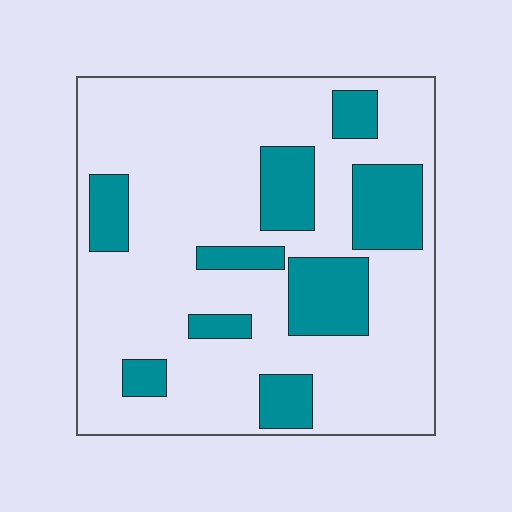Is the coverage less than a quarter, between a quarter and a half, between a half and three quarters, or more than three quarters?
Less than a quarter.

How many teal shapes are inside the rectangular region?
9.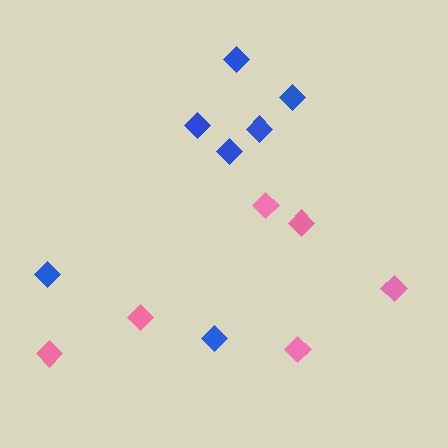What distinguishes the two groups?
There are 2 groups: one group of blue diamonds (7) and one group of pink diamonds (6).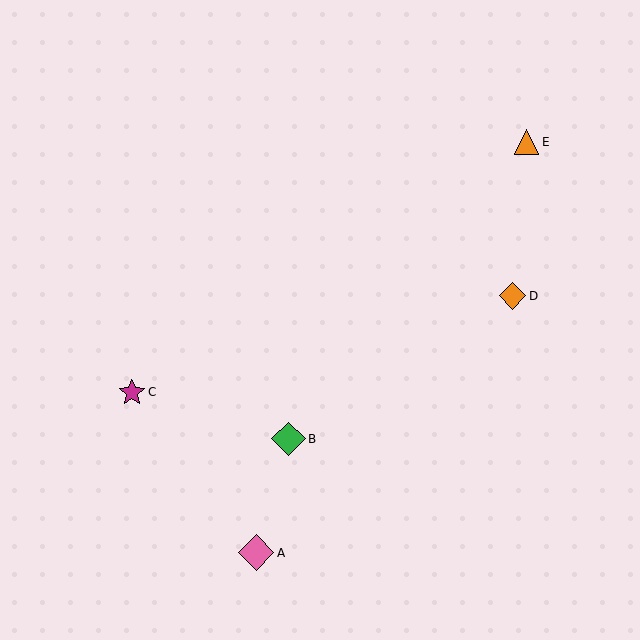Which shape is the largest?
The pink diamond (labeled A) is the largest.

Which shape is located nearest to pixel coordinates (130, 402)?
The magenta star (labeled C) at (132, 392) is nearest to that location.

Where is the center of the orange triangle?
The center of the orange triangle is at (527, 142).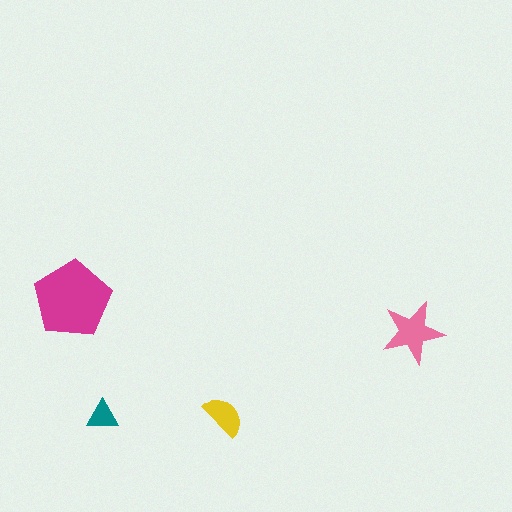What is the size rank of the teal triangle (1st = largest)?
4th.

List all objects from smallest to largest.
The teal triangle, the yellow semicircle, the pink star, the magenta pentagon.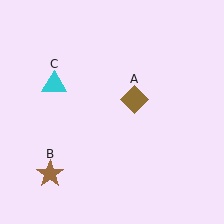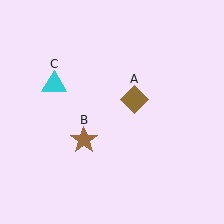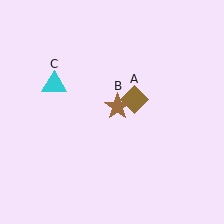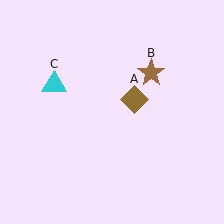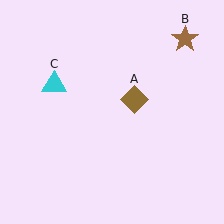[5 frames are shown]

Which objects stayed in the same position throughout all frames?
Brown diamond (object A) and cyan triangle (object C) remained stationary.